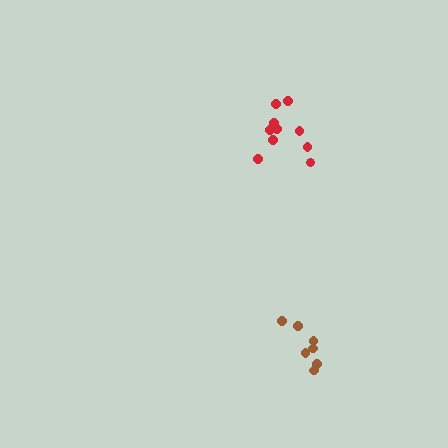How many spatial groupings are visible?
There are 2 spatial groupings.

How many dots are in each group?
Group 1: 10 dots, Group 2: 7 dots (17 total).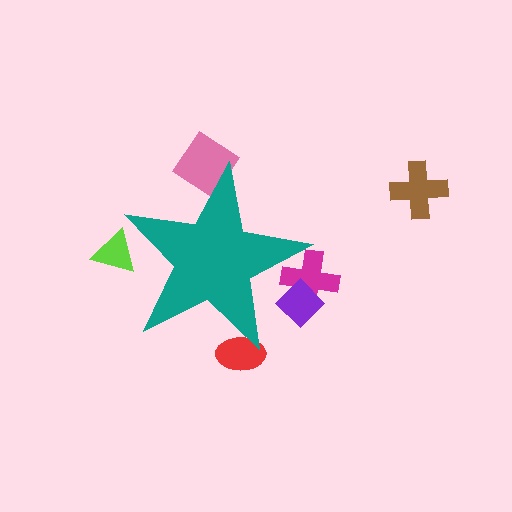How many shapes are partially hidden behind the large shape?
5 shapes are partially hidden.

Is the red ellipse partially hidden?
Yes, the red ellipse is partially hidden behind the teal star.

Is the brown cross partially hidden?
No, the brown cross is fully visible.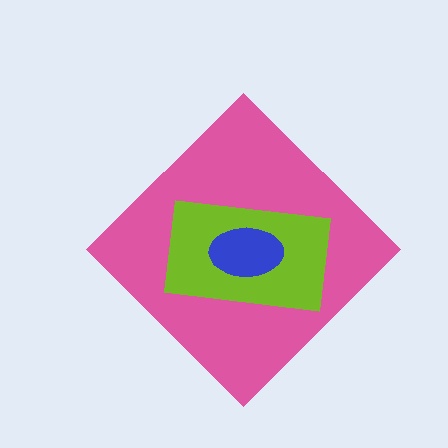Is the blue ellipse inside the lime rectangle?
Yes.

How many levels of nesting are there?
3.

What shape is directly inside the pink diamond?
The lime rectangle.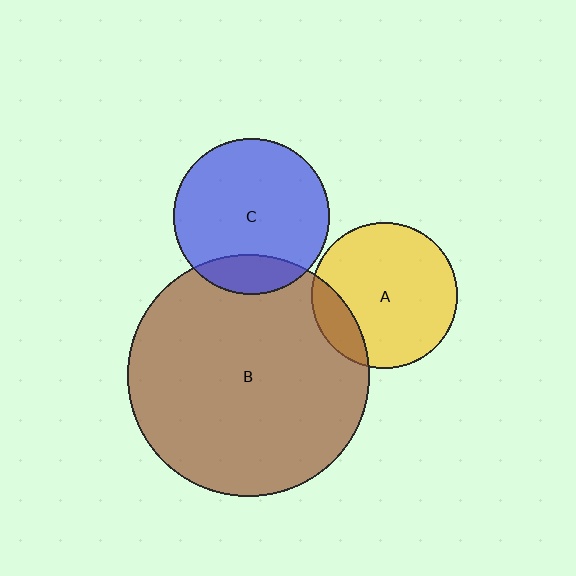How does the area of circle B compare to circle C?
Approximately 2.4 times.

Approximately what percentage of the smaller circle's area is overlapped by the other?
Approximately 15%.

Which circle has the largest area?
Circle B (brown).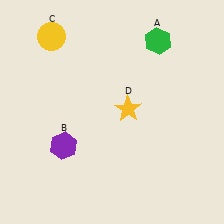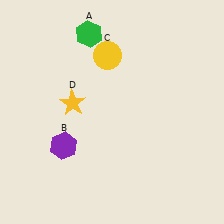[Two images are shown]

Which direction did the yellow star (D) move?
The yellow star (D) moved left.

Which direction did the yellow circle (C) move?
The yellow circle (C) moved right.